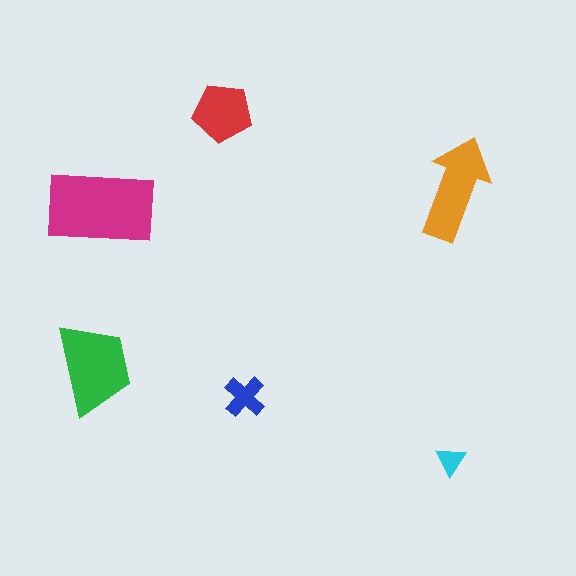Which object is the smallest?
The cyan triangle.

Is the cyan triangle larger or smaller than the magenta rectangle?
Smaller.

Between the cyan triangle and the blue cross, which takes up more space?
The blue cross.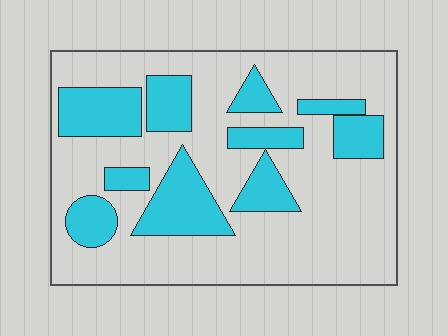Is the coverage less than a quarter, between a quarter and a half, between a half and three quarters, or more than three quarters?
Between a quarter and a half.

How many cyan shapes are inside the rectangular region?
10.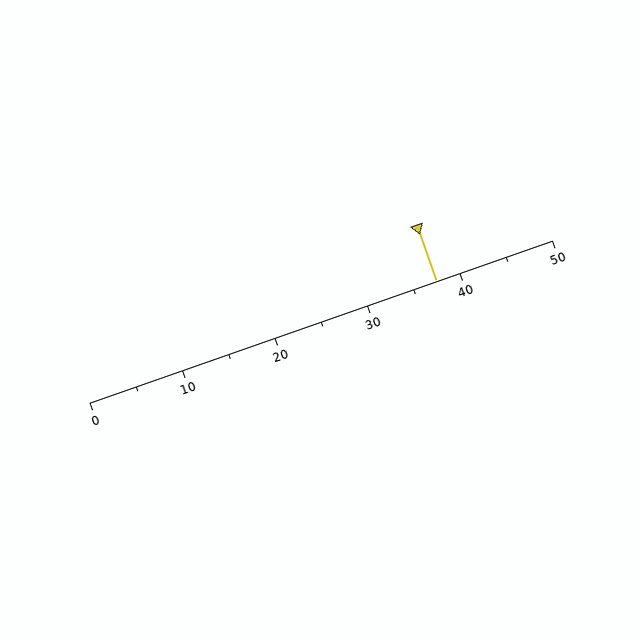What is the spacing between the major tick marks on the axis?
The major ticks are spaced 10 apart.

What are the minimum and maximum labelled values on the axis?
The axis runs from 0 to 50.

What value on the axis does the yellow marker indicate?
The marker indicates approximately 37.5.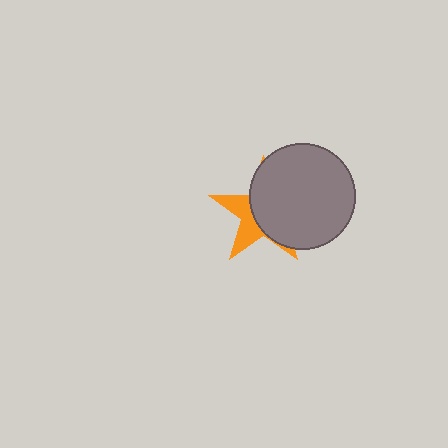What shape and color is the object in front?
The object in front is a gray circle.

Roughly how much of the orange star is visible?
A small part of it is visible (roughly 36%).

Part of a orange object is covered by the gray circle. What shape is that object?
It is a star.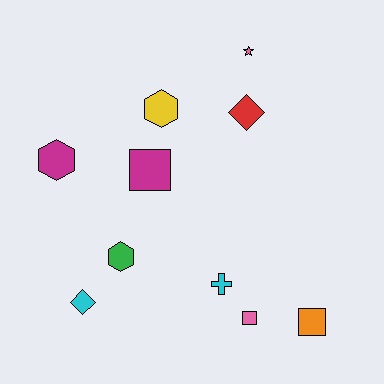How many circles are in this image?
There are no circles.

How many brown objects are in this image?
There are no brown objects.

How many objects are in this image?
There are 10 objects.